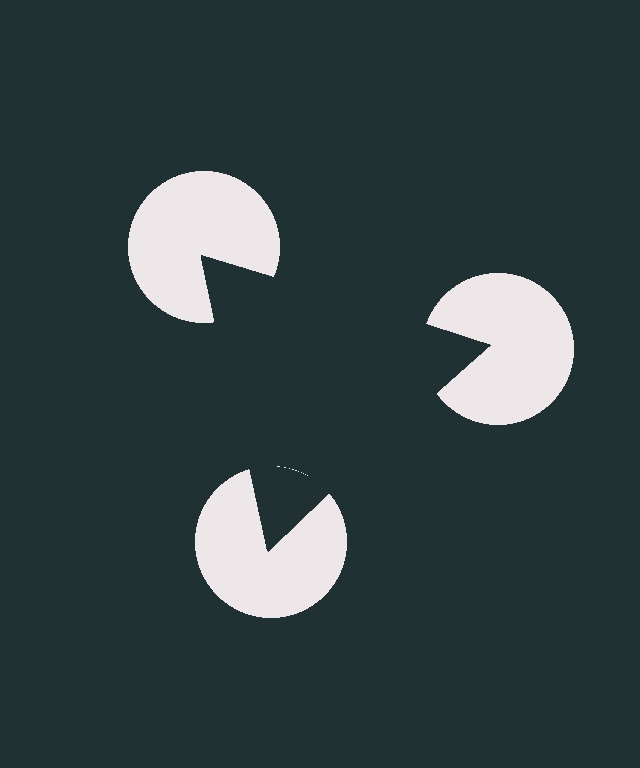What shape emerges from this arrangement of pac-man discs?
An illusory triangle — its edges are inferred from the aligned wedge cuts in the pac-man discs, not physically drawn.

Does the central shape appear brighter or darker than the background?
It typically appears slightly darker than the background, even though no actual brightness change is drawn.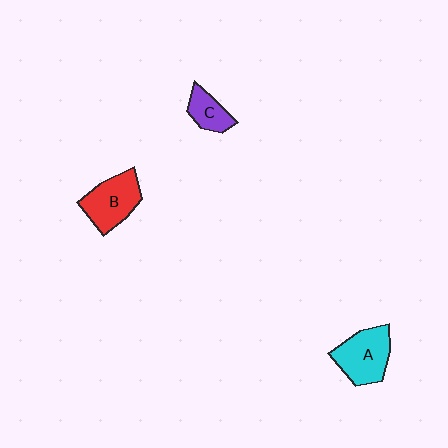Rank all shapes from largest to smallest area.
From largest to smallest: A (cyan), B (red), C (purple).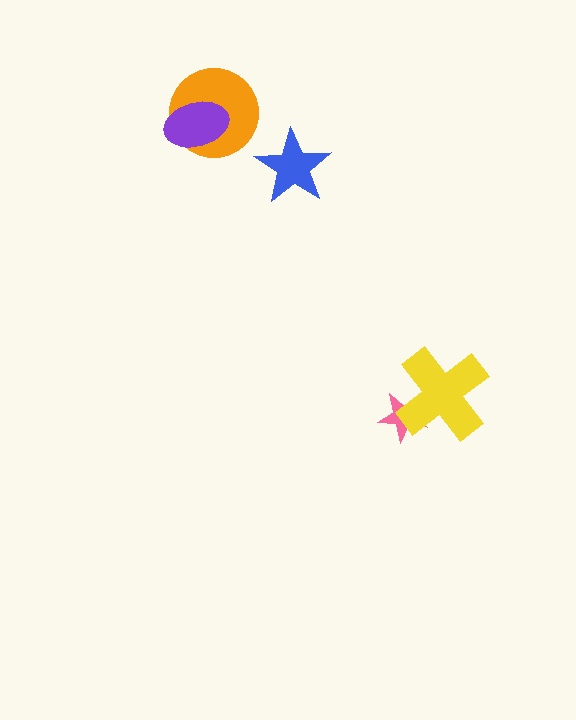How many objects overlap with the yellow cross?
1 object overlaps with the yellow cross.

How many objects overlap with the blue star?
0 objects overlap with the blue star.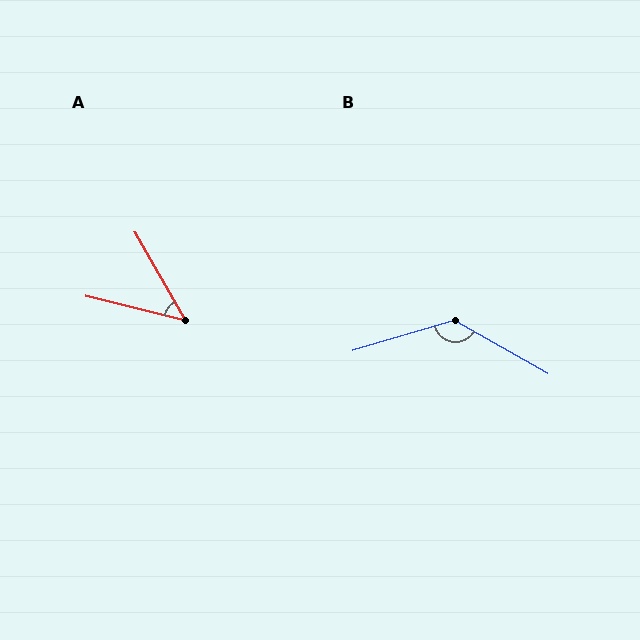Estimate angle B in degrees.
Approximately 134 degrees.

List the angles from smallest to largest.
A (46°), B (134°).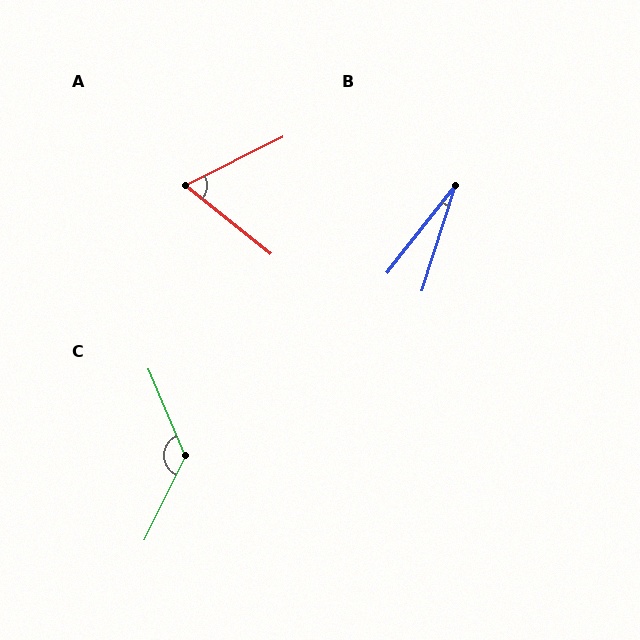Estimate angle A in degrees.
Approximately 65 degrees.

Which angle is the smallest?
B, at approximately 20 degrees.